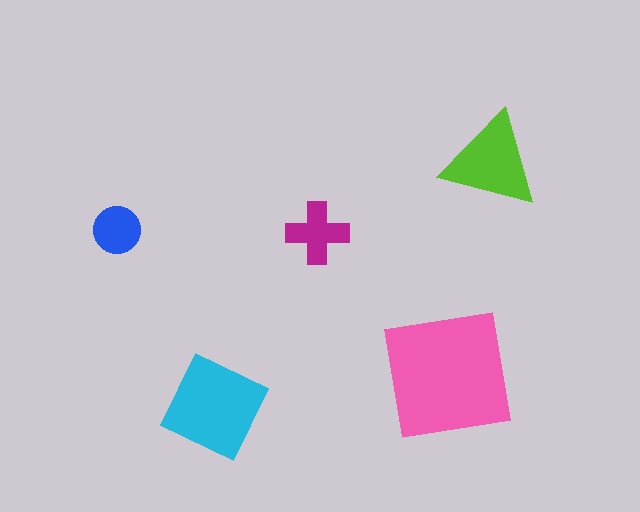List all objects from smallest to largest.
The blue circle, the magenta cross, the lime triangle, the cyan diamond, the pink square.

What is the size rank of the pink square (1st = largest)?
1st.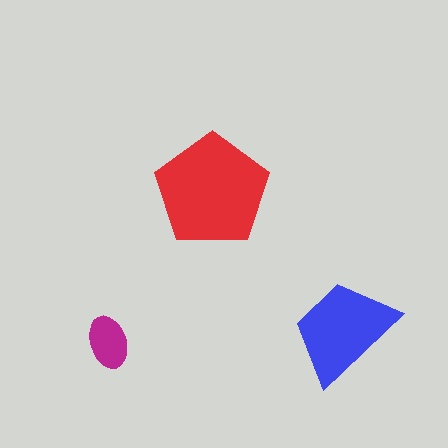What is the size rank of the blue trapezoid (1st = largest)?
2nd.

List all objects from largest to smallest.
The red pentagon, the blue trapezoid, the magenta ellipse.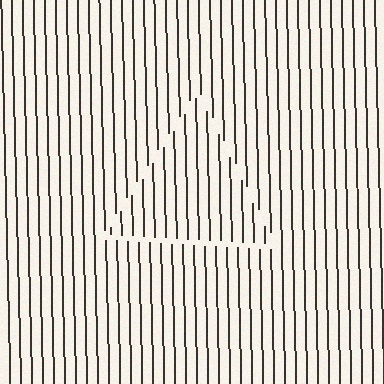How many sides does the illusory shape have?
3 sides — the line-ends trace a triangle.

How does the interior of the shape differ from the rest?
The interior of the shape contains the same grating, shifted by half a period — the contour is defined by the phase discontinuity where line-ends from the inner and outer gratings abut.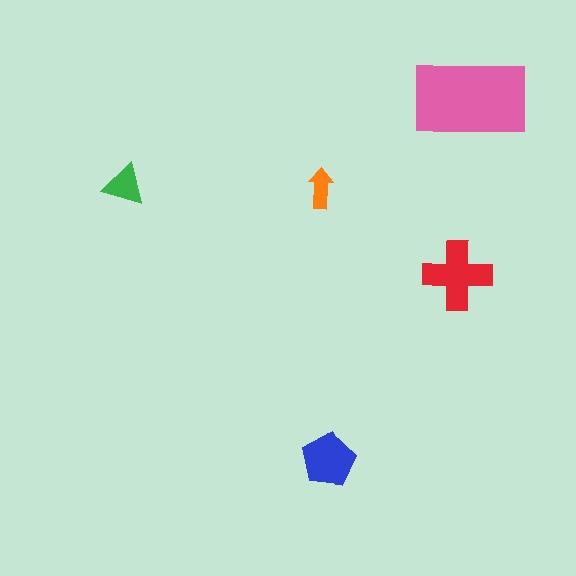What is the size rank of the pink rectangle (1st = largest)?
1st.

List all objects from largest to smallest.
The pink rectangle, the red cross, the blue pentagon, the green triangle, the orange arrow.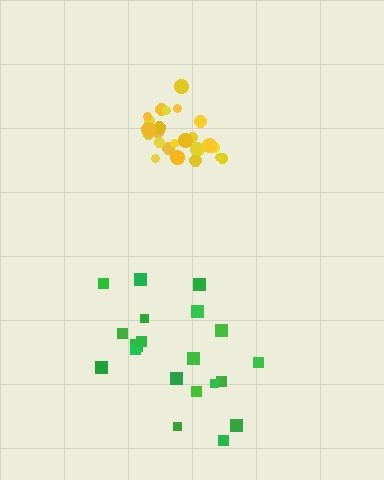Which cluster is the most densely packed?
Yellow.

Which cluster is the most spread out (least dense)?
Green.